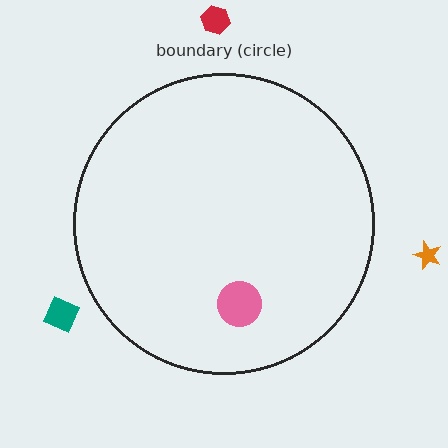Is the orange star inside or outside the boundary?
Outside.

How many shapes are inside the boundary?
1 inside, 3 outside.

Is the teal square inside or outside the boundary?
Outside.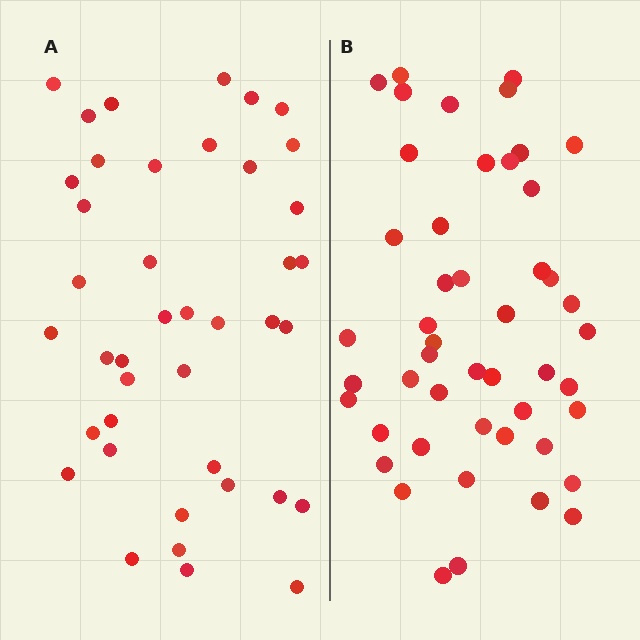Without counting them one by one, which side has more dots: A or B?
Region B (the right region) has more dots.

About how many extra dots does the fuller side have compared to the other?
Region B has roughly 8 or so more dots than region A.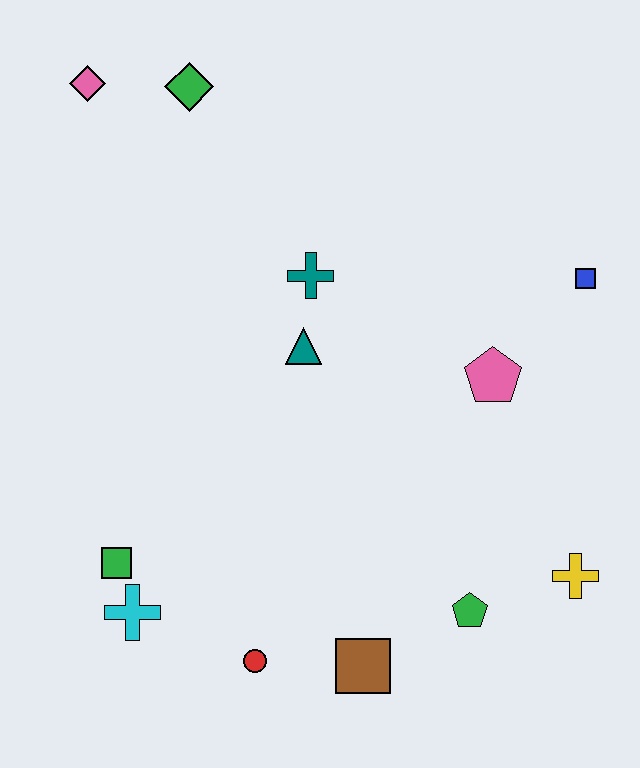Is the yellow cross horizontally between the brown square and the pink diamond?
No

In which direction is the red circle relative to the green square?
The red circle is to the right of the green square.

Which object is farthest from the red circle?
The pink diamond is farthest from the red circle.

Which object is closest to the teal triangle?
The teal cross is closest to the teal triangle.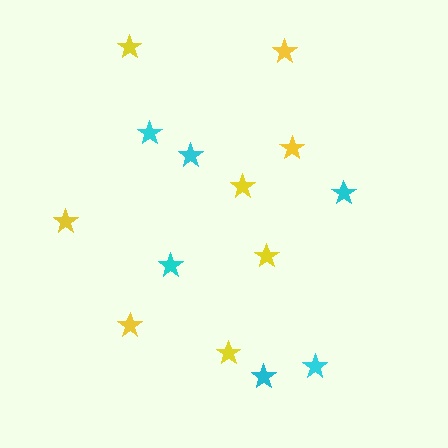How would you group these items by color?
There are 2 groups: one group of cyan stars (6) and one group of yellow stars (8).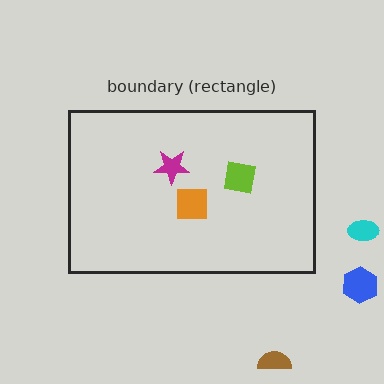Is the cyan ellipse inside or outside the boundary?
Outside.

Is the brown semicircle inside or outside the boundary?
Outside.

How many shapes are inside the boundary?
3 inside, 3 outside.